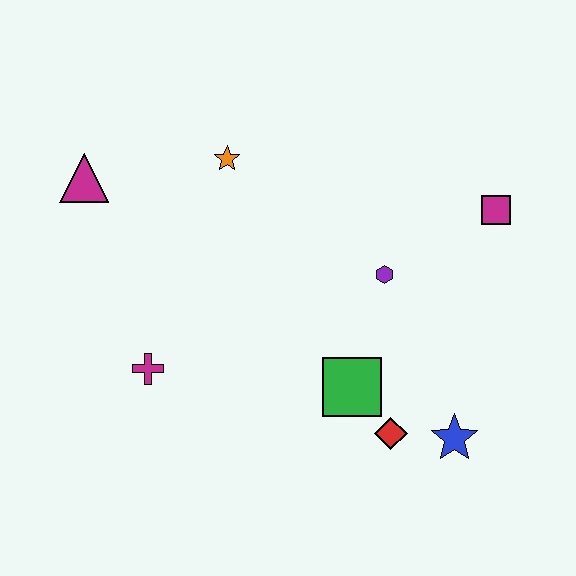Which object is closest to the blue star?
The red diamond is closest to the blue star.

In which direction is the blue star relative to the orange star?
The blue star is below the orange star.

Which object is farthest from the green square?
The magenta triangle is farthest from the green square.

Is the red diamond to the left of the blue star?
Yes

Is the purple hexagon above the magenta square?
No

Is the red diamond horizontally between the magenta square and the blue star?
No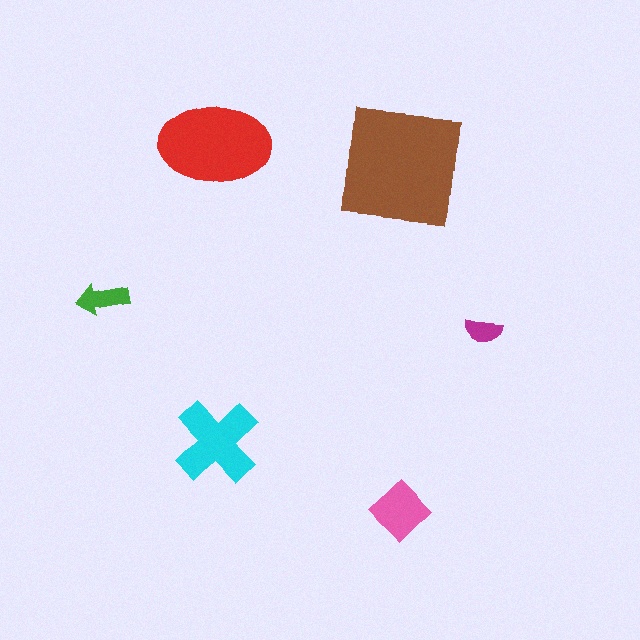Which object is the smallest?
The magenta semicircle.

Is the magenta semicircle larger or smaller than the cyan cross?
Smaller.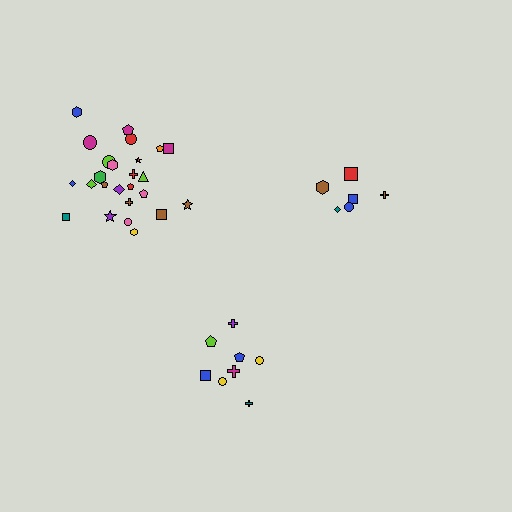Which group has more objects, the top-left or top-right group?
The top-left group.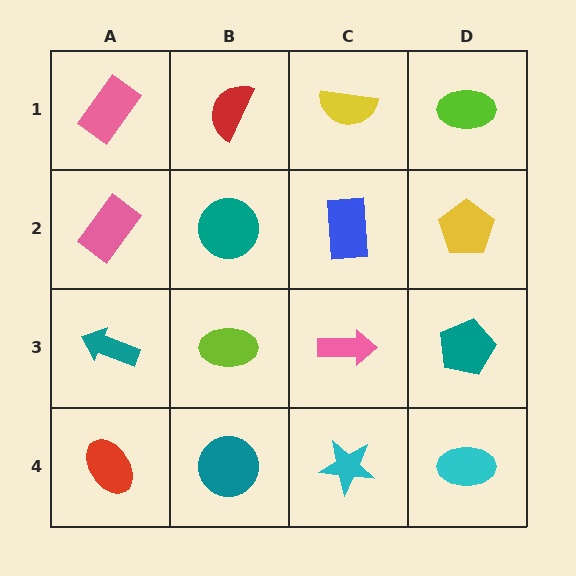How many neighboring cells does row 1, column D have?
2.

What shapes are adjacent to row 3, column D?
A yellow pentagon (row 2, column D), a cyan ellipse (row 4, column D), a pink arrow (row 3, column C).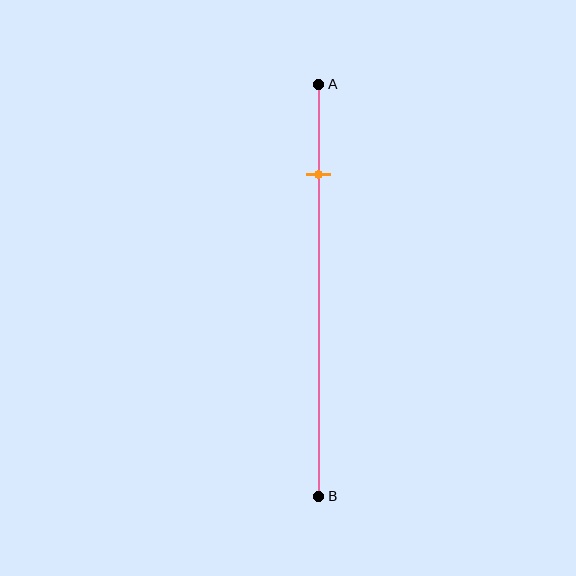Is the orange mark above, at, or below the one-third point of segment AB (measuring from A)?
The orange mark is above the one-third point of segment AB.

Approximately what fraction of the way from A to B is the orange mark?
The orange mark is approximately 20% of the way from A to B.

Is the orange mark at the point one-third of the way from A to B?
No, the mark is at about 20% from A, not at the 33% one-third point.